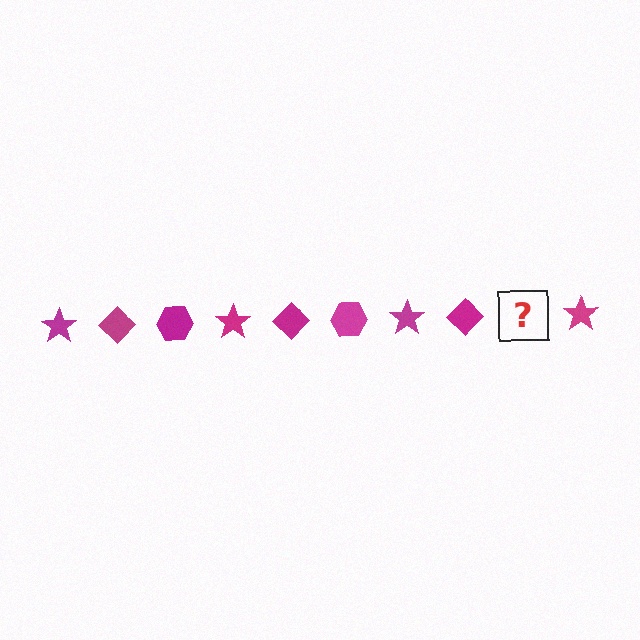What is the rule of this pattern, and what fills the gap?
The rule is that the pattern cycles through star, diamond, hexagon shapes in magenta. The gap should be filled with a magenta hexagon.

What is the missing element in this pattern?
The missing element is a magenta hexagon.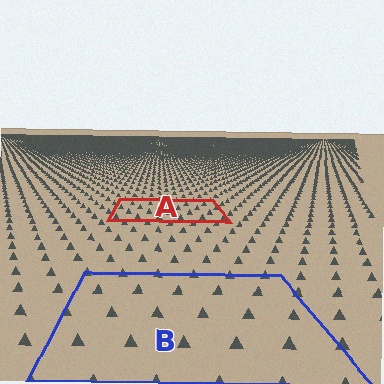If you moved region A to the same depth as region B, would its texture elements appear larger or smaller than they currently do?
They would appear larger. At a closer depth, the same texture elements are projected at a bigger on-screen size.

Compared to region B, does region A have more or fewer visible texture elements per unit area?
Region A has more texture elements per unit area — they are packed more densely because it is farther away.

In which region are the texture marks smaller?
The texture marks are smaller in region A, because it is farther away.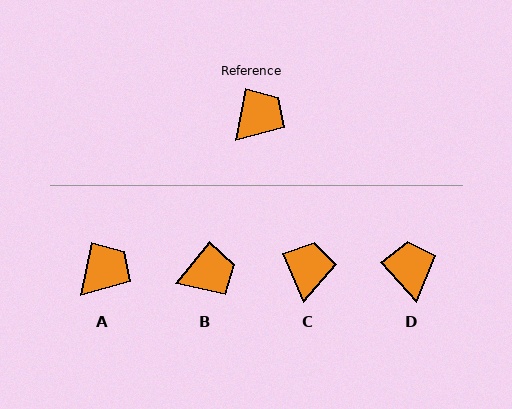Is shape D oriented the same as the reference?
No, it is off by about 53 degrees.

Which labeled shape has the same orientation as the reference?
A.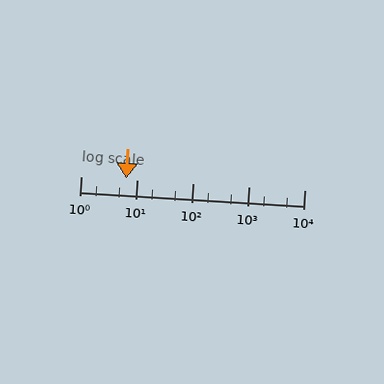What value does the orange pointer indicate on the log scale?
The pointer indicates approximately 6.6.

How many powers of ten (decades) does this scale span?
The scale spans 4 decades, from 1 to 10000.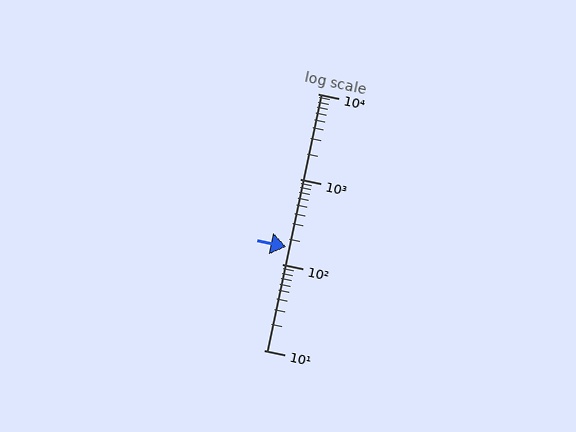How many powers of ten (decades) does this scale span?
The scale spans 3 decades, from 10 to 10000.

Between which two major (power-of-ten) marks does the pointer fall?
The pointer is between 100 and 1000.